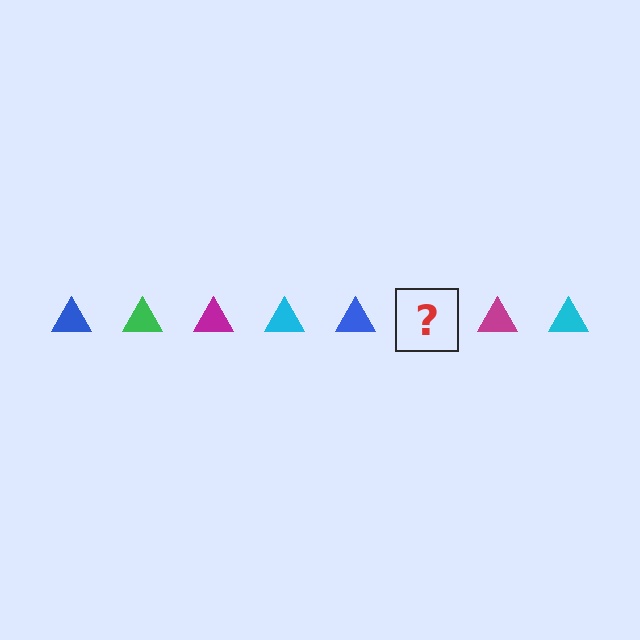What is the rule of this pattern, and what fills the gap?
The rule is that the pattern cycles through blue, green, magenta, cyan triangles. The gap should be filled with a green triangle.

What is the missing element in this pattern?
The missing element is a green triangle.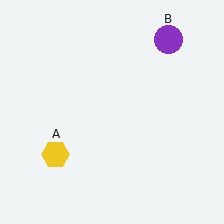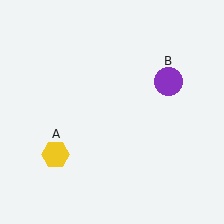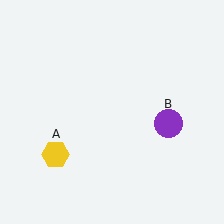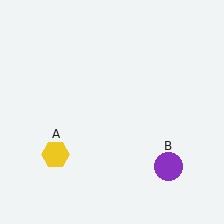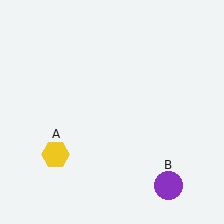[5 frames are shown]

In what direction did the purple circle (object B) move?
The purple circle (object B) moved down.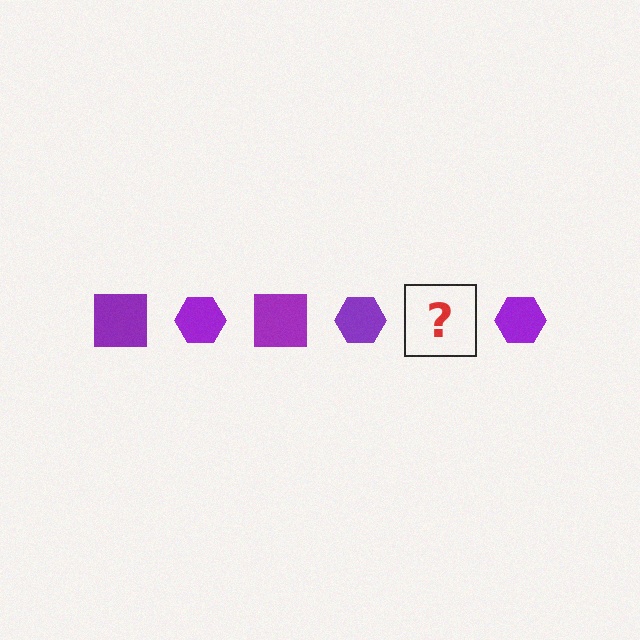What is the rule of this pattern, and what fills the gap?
The rule is that the pattern cycles through square, hexagon shapes in purple. The gap should be filled with a purple square.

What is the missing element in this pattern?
The missing element is a purple square.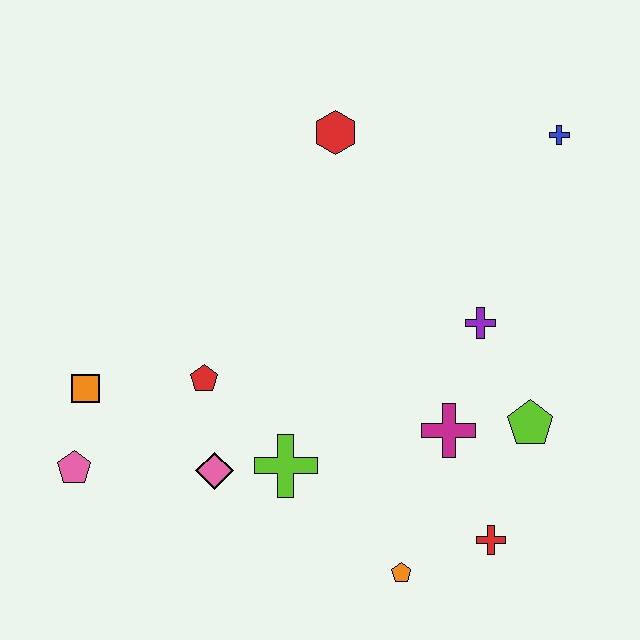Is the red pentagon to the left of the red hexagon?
Yes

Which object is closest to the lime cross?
The pink diamond is closest to the lime cross.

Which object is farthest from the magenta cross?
The pink pentagon is farthest from the magenta cross.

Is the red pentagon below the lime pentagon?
No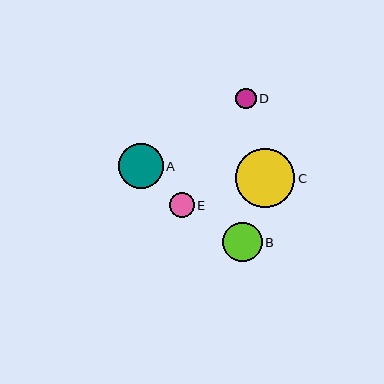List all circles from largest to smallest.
From largest to smallest: C, A, B, E, D.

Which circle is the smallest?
Circle D is the smallest with a size of approximately 20 pixels.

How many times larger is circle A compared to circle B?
Circle A is approximately 1.2 times the size of circle B.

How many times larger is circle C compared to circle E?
Circle C is approximately 2.4 times the size of circle E.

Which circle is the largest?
Circle C is the largest with a size of approximately 59 pixels.